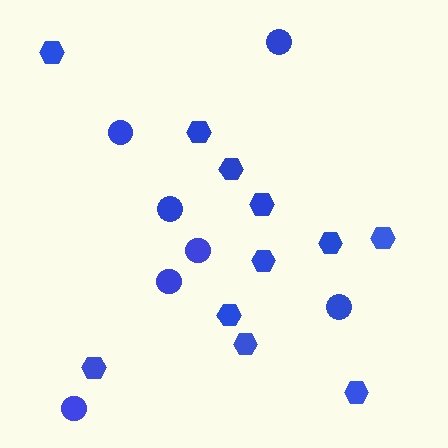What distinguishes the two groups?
There are 2 groups: one group of circles (7) and one group of hexagons (11).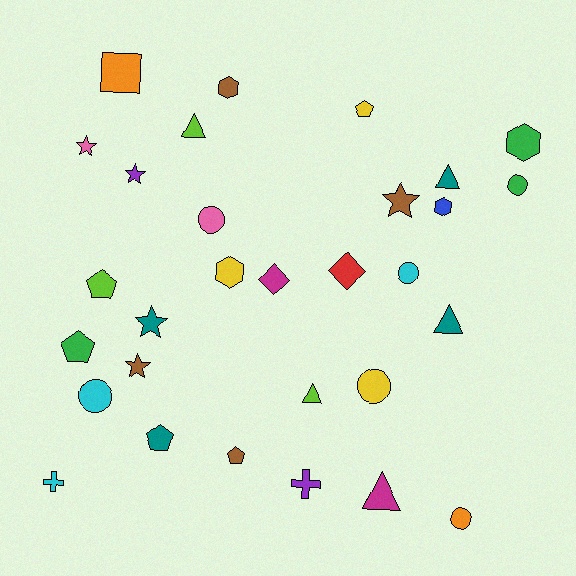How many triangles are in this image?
There are 5 triangles.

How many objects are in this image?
There are 30 objects.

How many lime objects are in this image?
There are 3 lime objects.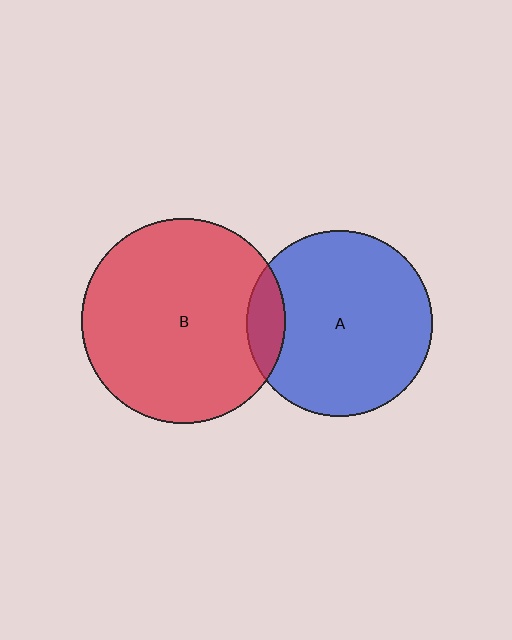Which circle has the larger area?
Circle B (red).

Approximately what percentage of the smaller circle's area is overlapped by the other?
Approximately 10%.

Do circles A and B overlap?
Yes.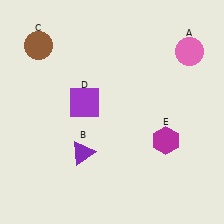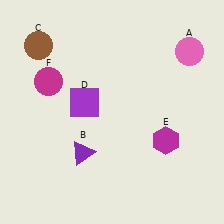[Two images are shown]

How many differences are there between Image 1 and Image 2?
There is 1 difference between the two images.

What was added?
A magenta circle (F) was added in Image 2.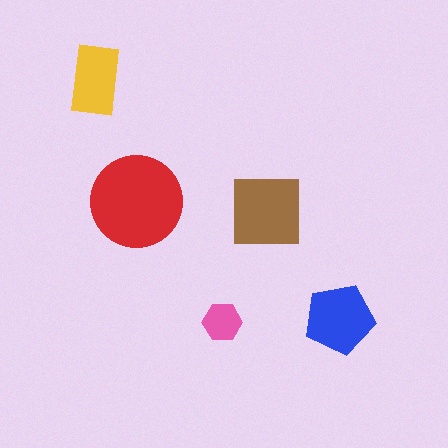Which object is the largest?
The red circle.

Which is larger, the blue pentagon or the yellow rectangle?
The blue pentagon.